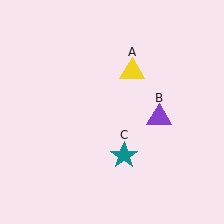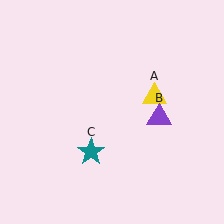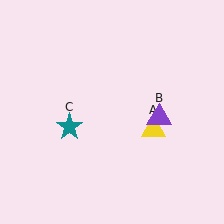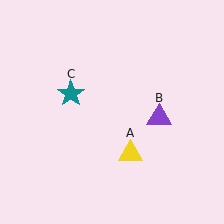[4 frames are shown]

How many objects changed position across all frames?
2 objects changed position: yellow triangle (object A), teal star (object C).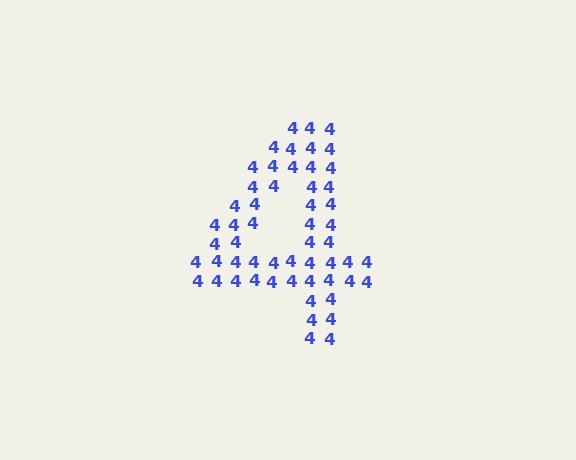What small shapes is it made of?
It is made of small digit 4's.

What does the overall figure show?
The overall figure shows the digit 4.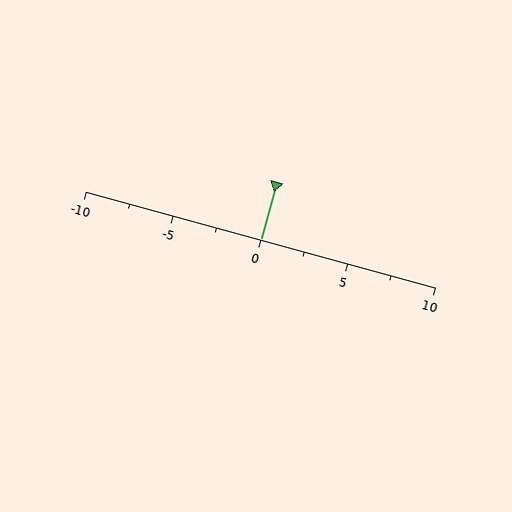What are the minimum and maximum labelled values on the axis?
The axis runs from -10 to 10.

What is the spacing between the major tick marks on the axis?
The major ticks are spaced 5 apart.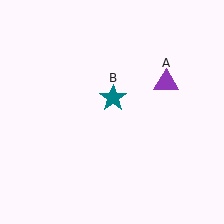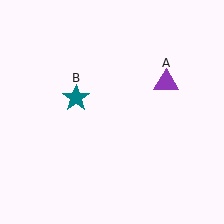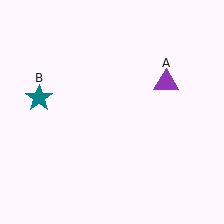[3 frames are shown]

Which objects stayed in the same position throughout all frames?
Purple triangle (object A) remained stationary.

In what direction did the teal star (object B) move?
The teal star (object B) moved left.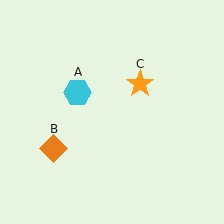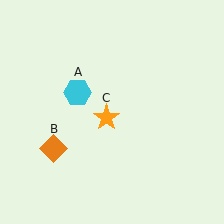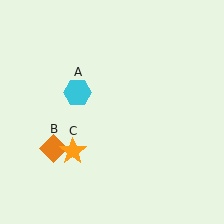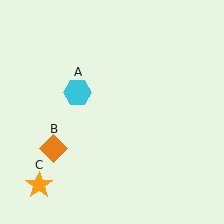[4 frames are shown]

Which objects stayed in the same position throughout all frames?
Cyan hexagon (object A) and orange diamond (object B) remained stationary.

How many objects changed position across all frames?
1 object changed position: orange star (object C).